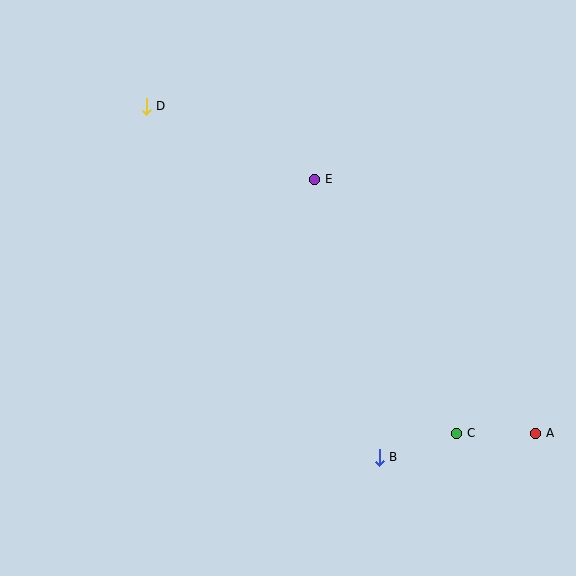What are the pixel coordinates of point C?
Point C is at (457, 433).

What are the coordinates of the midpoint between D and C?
The midpoint between D and C is at (301, 270).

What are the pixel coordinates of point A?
Point A is at (536, 433).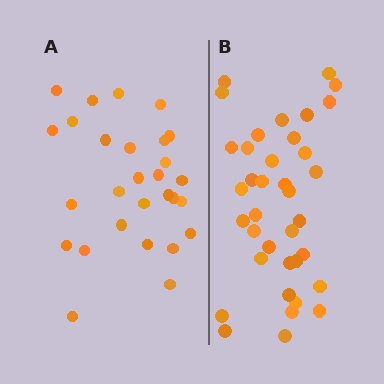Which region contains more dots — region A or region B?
Region B (the right region) has more dots.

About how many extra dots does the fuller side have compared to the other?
Region B has roughly 8 or so more dots than region A.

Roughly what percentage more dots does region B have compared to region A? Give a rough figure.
About 30% more.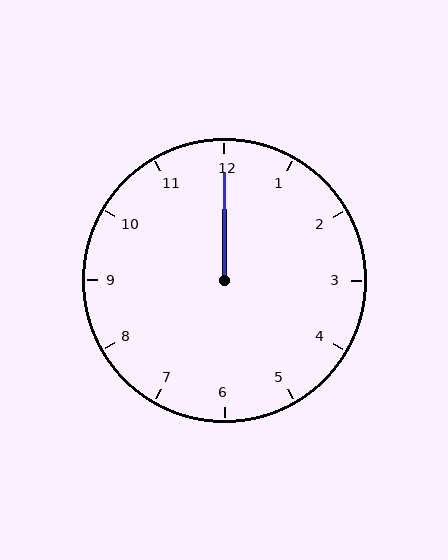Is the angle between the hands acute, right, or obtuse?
It is acute.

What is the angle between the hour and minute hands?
Approximately 0 degrees.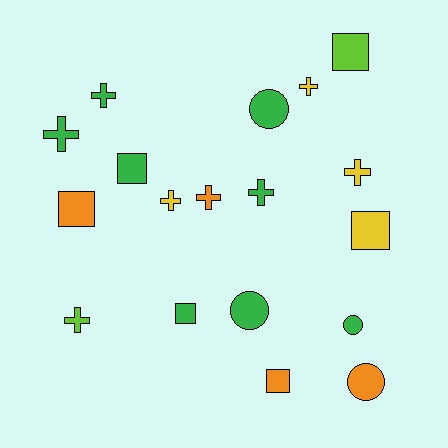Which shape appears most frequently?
Cross, with 8 objects.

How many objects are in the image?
There are 18 objects.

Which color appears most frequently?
Green, with 8 objects.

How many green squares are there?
There are 2 green squares.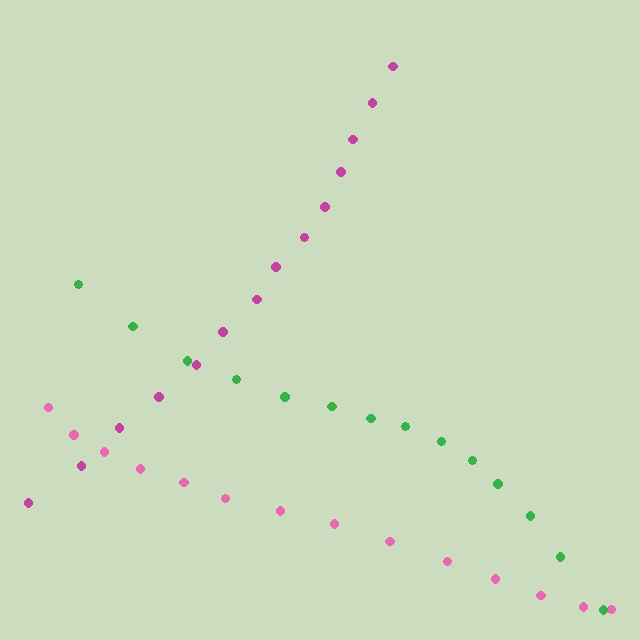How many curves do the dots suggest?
There are 3 distinct paths.